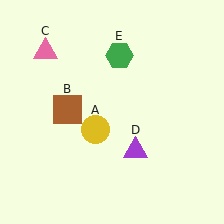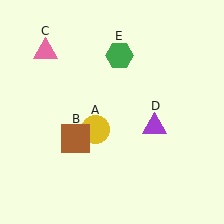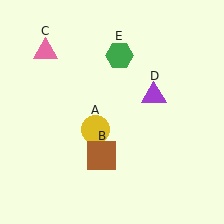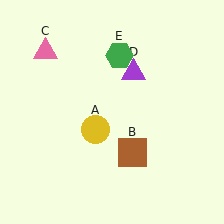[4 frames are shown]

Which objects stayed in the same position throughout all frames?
Yellow circle (object A) and pink triangle (object C) and green hexagon (object E) remained stationary.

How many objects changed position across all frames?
2 objects changed position: brown square (object B), purple triangle (object D).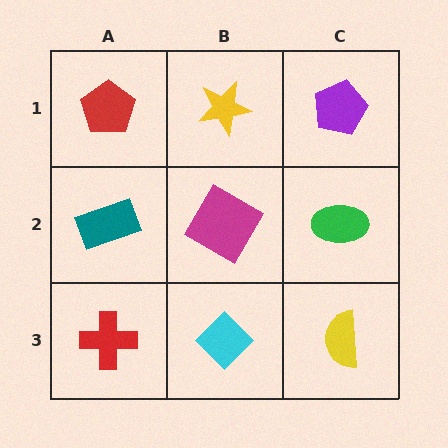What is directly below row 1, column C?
A green ellipse.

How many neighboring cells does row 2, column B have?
4.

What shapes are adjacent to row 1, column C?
A green ellipse (row 2, column C), a yellow star (row 1, column B).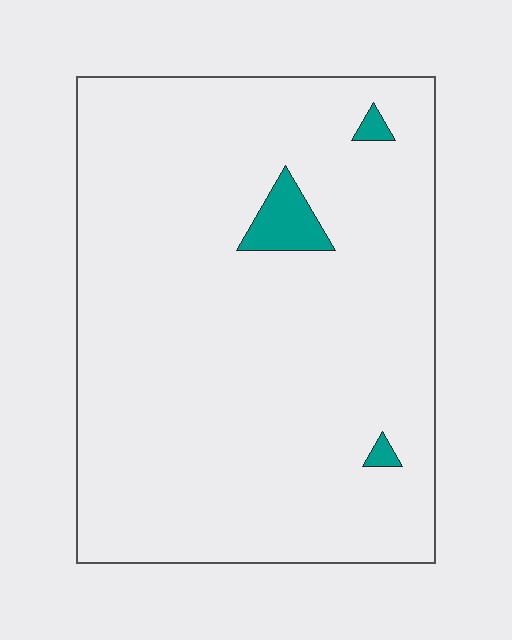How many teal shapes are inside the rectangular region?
3.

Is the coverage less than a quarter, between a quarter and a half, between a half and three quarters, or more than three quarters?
Less than a quarter.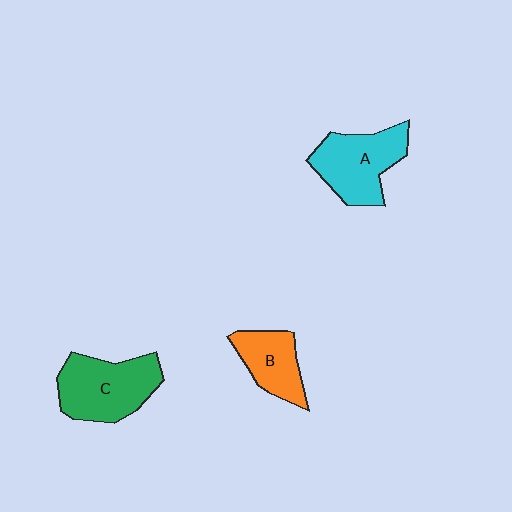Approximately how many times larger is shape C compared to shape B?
Approximately 1.5 times.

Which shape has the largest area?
Shape C (green).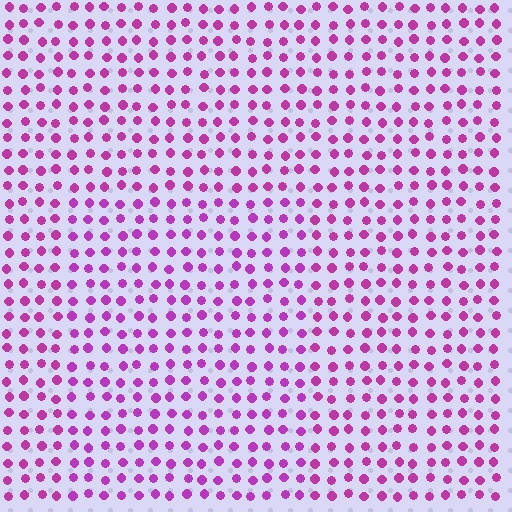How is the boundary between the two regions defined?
The boundary is defined purely by a slight shift in hue (about 15 degrees). Spacing, size, and orientation are identical on both sides.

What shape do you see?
I see a rectangle.